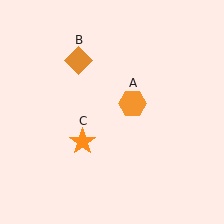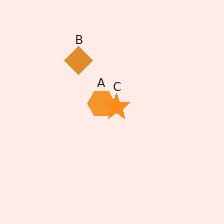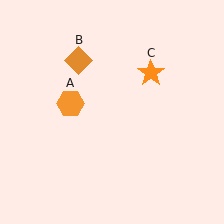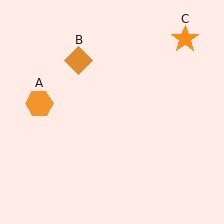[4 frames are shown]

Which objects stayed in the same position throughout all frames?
Orange diamond (object B) remained stationary.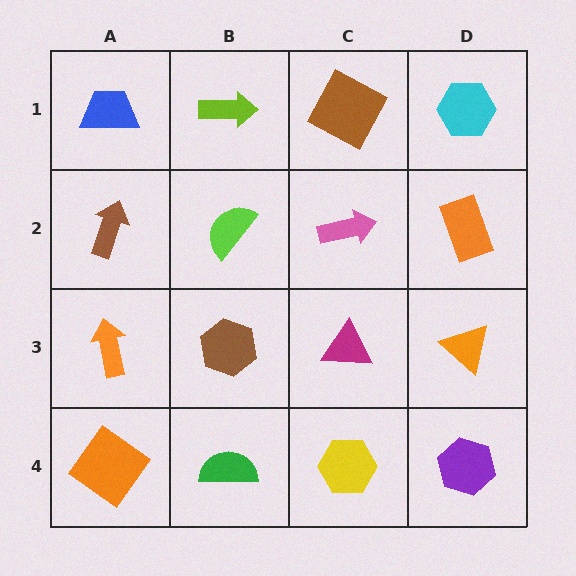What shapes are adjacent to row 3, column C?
A pink arrow (row 2, column C), a yellow hexagon (row 4, column C), a brown hexagon (row 3, column B), an orange triangle (row 3, column D).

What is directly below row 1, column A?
A brown arrow.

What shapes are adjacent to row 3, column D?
An orange rectangle (row 2, column D), a purple hexagon (row 4, column D), a magenta triangle (row 3, column C).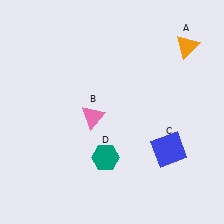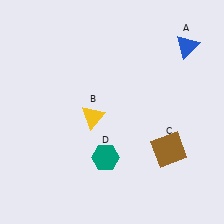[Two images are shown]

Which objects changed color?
A changed from orange to blue. B changed from pink to yellow. C changed from blue to brown.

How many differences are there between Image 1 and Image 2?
There are 3 differences between the two images.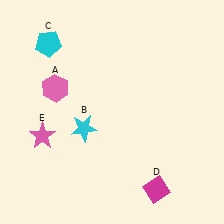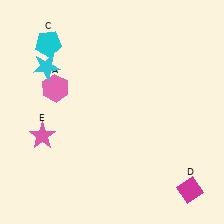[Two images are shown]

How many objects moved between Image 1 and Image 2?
2 objects moved between the two images.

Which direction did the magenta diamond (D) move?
The magenta diamond (D) moved right.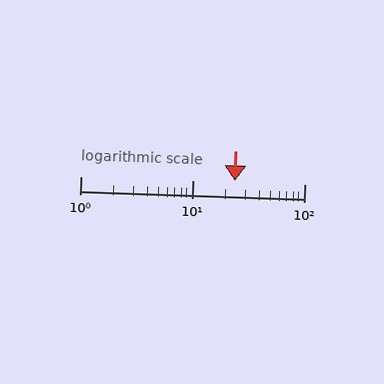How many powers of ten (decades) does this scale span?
The scale spans 2 decades, from 1 to 100.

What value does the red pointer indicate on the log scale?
The pointer indicates approximately 24.